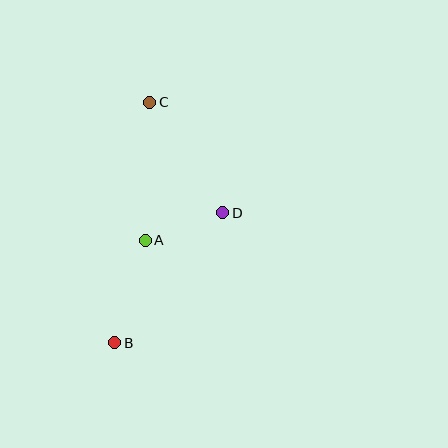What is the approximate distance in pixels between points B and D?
The distance between B and D is approximately 169 pixels.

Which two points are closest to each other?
Points A and D are closest to each other.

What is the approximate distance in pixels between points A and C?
The distance between A and C is approximately 138 pixels.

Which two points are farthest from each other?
Points B and C are farthest from each other.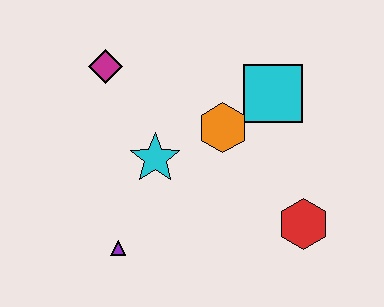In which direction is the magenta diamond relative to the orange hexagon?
The magenta diamond is to the left of the orange hexagon.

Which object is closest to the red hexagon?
The orange hexagon is closest to the red hexagon.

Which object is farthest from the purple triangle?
The cyan square is farthest from the purple triangle.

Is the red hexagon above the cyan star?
No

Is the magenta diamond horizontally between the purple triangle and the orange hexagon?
No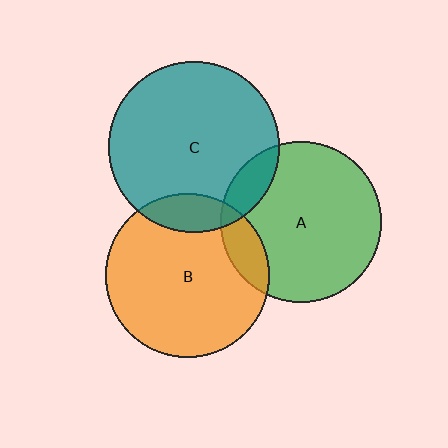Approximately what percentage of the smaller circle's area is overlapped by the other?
Approximately 15%.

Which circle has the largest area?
Circle C (teal).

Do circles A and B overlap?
Yes.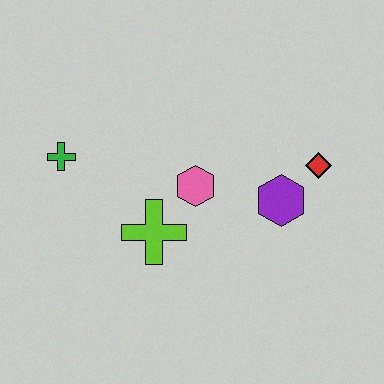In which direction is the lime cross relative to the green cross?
The lime cross is to the right of the green cross.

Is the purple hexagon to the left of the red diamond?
Yes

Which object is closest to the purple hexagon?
The red diamond is closest to the purple hexagon.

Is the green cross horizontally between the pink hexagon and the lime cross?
No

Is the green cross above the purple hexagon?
Yes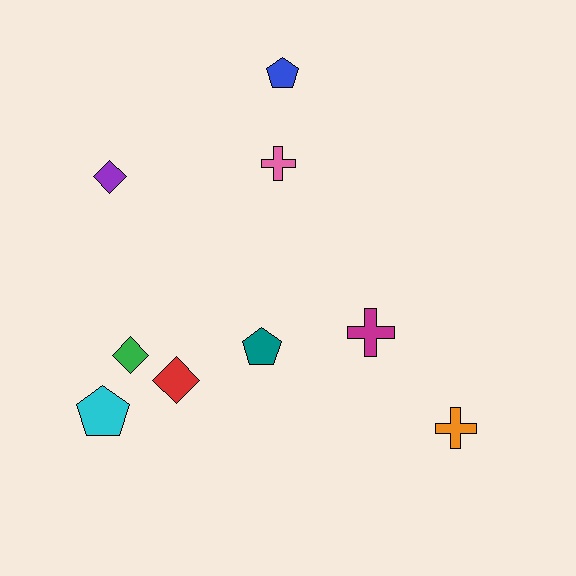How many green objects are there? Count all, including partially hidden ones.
There is 1 green object.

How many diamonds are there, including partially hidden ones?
There are 3 diamonds.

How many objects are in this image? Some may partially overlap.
There are 9 objects.